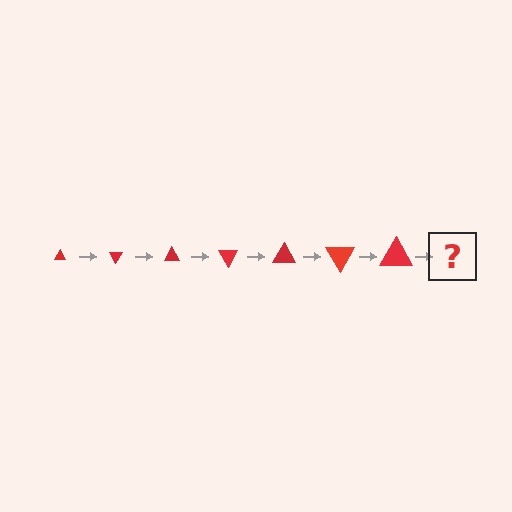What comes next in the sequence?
The next element should be a triangle, larger than the previous one and rotated 420 degrees from the start.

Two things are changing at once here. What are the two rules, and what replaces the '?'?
The two rules are that the triangle grows larger each step and it rotates 60 degrees each step. The '?' should be a triangle, larger than the previous one and rotated 420 degrees from the start.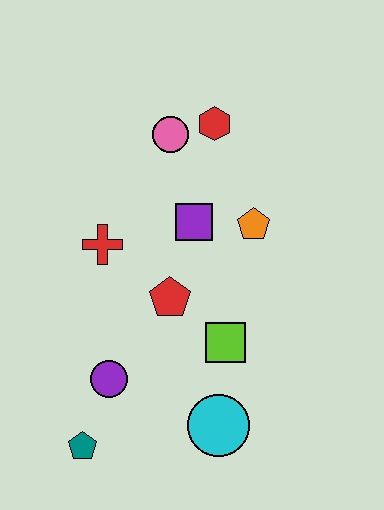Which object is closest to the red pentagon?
The lime square is closest to the red pentagon.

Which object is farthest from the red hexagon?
The teal pentagon is farthest from the red hexagon.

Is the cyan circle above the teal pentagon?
Yes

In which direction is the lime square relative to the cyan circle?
The lime square is above the cyan circle.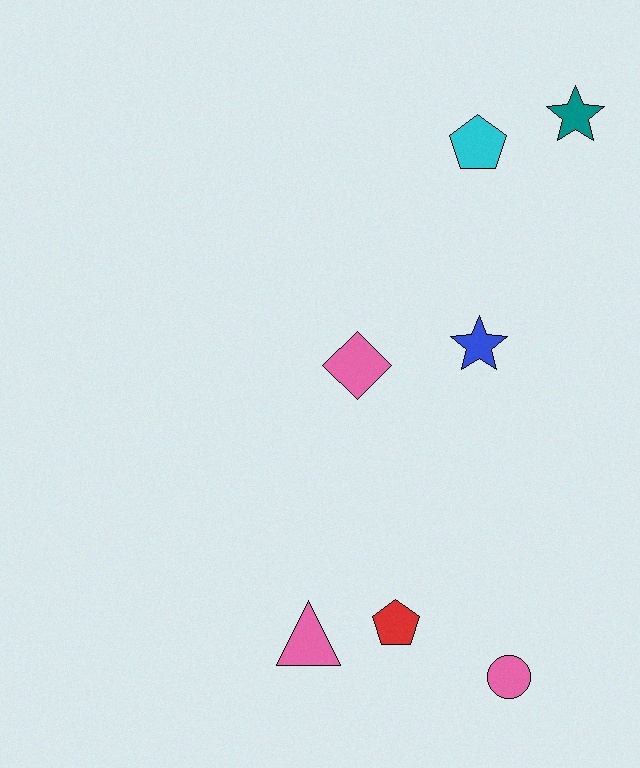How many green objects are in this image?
There are no green objects.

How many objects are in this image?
There are 7 objects.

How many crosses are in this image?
There are no crosses.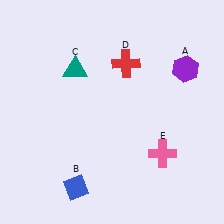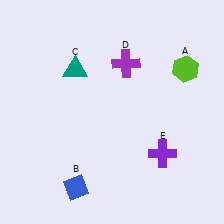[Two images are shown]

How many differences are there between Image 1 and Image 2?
There are 3 differences between the two images.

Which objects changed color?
A changed from purple to lime. D changed from red to purple. E changed from pink to purple.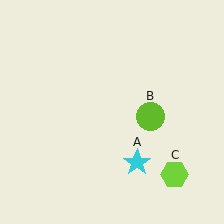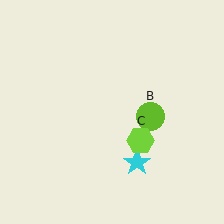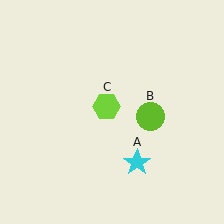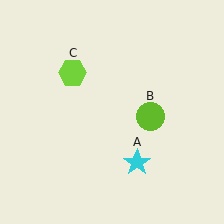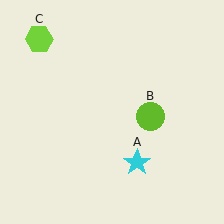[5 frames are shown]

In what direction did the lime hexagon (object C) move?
The lime hexagon (object C) moved up and to the left.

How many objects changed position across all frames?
1 object changed position: lime hexagon (object C).